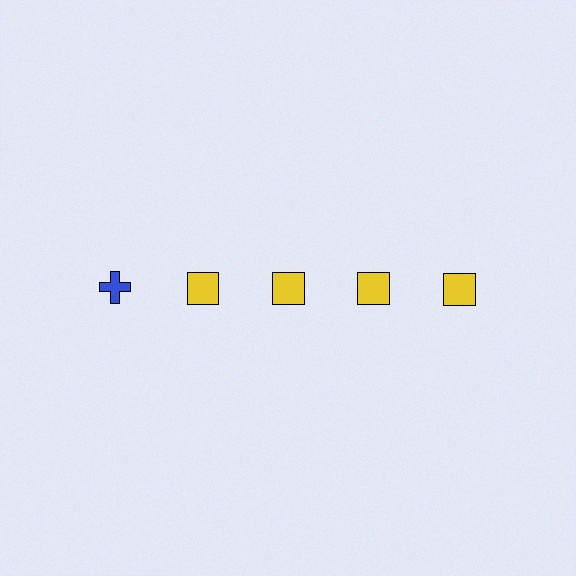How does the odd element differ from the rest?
It differs in both color (blue instead of yellow) and shape (cross instead of square).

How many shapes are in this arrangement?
There are 5 shapes arranged in a grid pattern.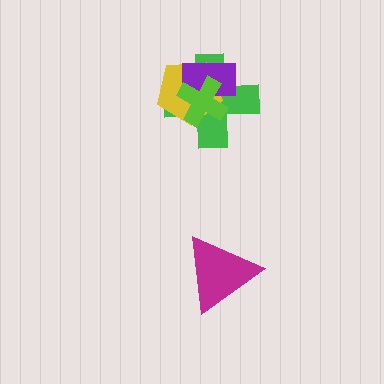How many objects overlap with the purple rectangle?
3 objects overlap with the purple rectangle.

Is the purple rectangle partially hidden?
Yes, it is partially covered by another shape.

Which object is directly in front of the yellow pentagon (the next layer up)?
The purple rectangle is directly in front of the yellow pentagon.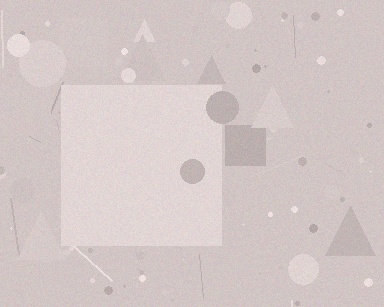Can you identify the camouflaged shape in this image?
The camouflaged shape is a square.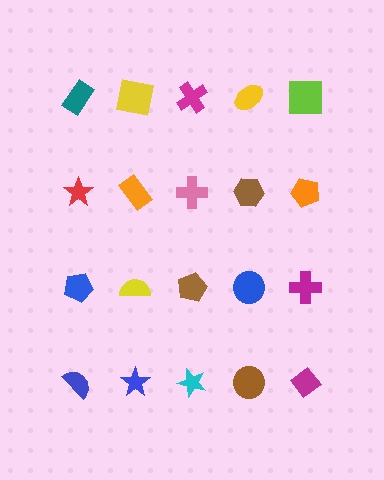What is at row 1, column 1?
A teal rectangle.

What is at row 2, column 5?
An orange pentagon.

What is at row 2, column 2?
An orange rectangle.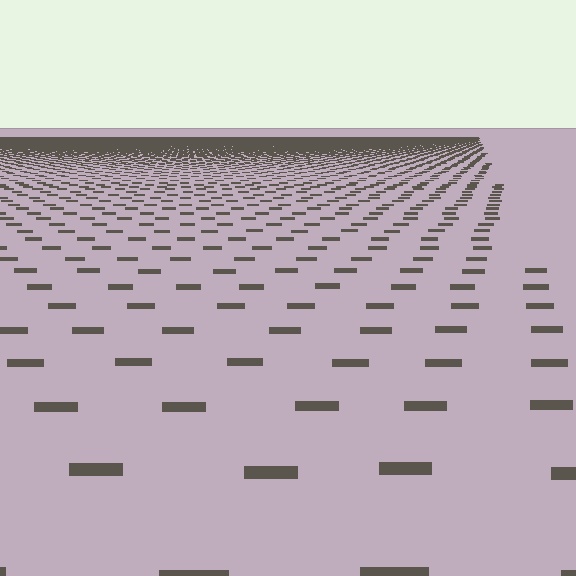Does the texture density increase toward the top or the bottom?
Density increases toward the top.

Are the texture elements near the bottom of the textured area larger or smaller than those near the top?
Larger. Near the bottom, elements are closer to the viewer and appear at a bigger on-screen size.